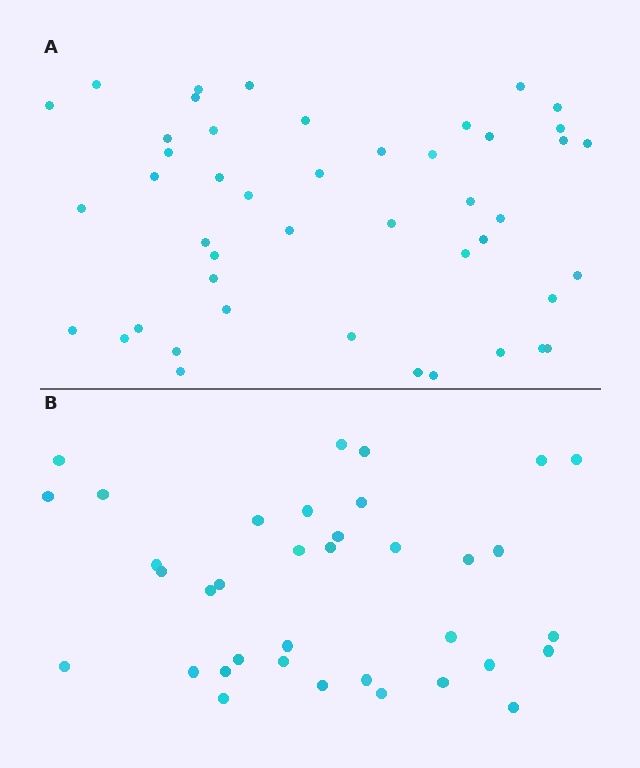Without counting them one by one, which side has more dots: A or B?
Region A (the top region) has more dots.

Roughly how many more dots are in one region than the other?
Region A has roughly 10 or so more dots than region B.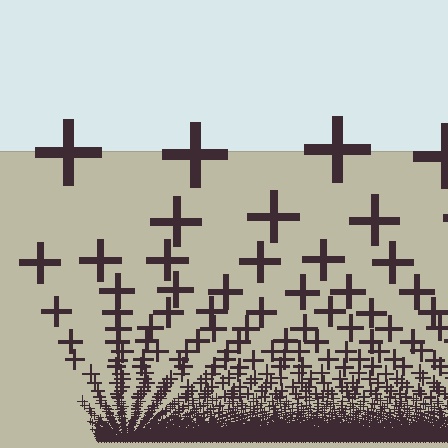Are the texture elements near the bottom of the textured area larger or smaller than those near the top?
Smaller. The gradient is inverted — elements near the bottom are smaller and denser.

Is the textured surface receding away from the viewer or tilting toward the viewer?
The surface appears to tilt toward the viewer. Texture elements get larger and sparser toward the top.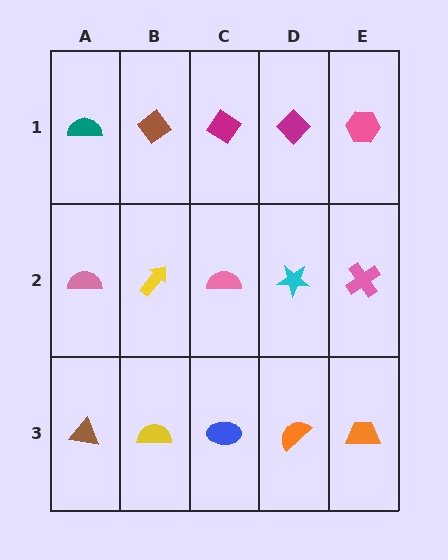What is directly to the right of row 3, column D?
An orange trapezoid.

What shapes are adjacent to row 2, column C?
A magenta diamond (row 1, column C), a blue ellipse (row 3, column C), a yellow arrow (row 2, column B), a cyan star (row 2, column D).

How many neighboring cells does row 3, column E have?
2.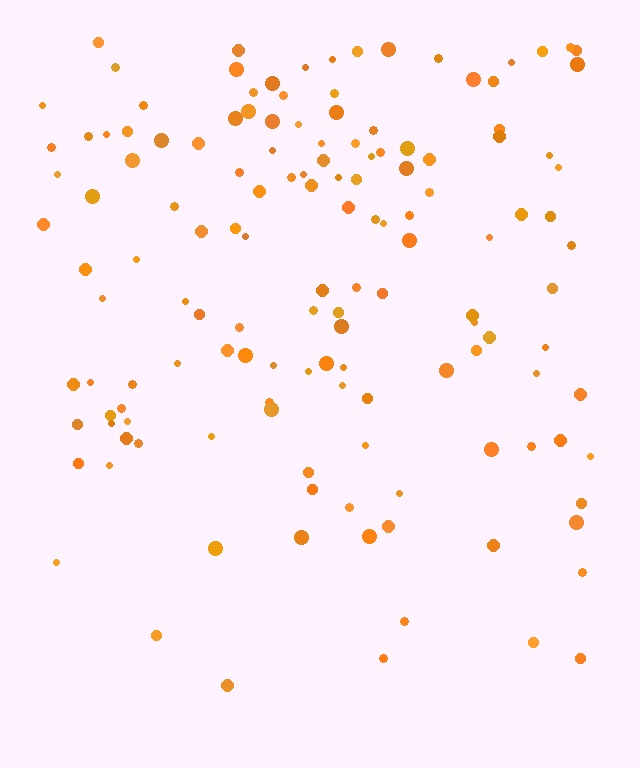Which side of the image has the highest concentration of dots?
The top.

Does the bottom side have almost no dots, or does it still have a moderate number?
Still a moderate number, just noticeably fewer than the top.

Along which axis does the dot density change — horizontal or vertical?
Vertical.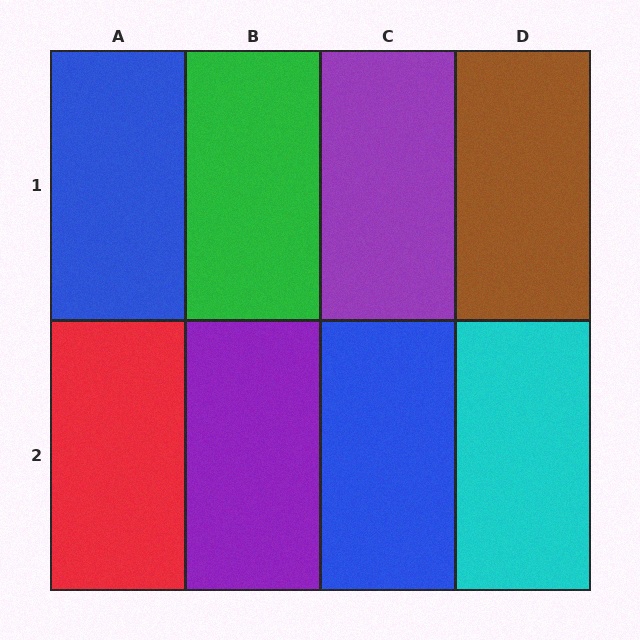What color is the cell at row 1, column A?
Blue.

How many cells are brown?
1 cell is brown.